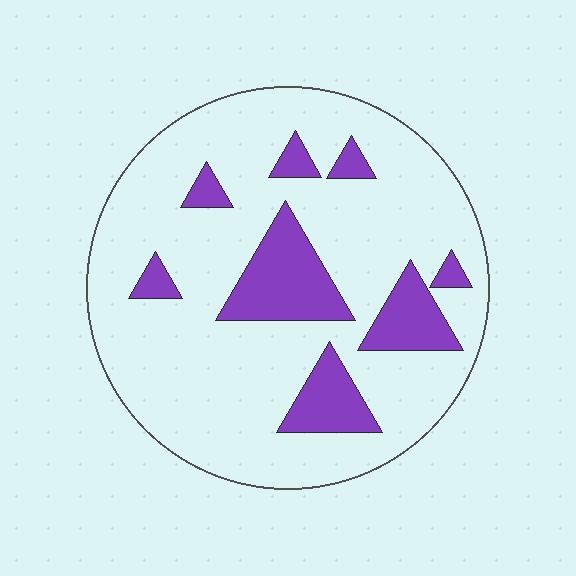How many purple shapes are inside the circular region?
8.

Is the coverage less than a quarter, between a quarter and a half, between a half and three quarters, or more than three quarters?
Less than a quarter.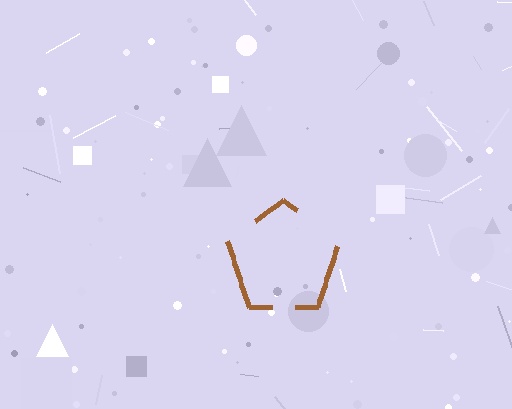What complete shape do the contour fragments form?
The contour fragments form a pentagon.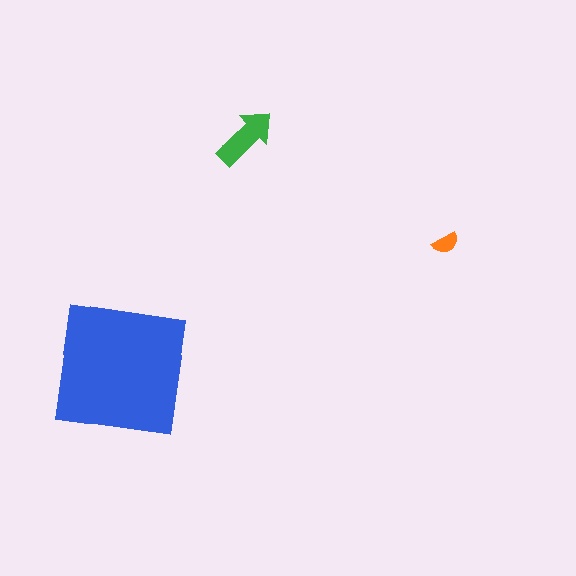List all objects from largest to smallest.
The blue square, the green arrow, the orange semicircle.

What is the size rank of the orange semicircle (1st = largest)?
3rd.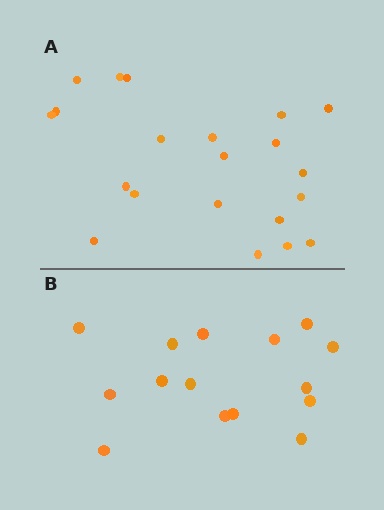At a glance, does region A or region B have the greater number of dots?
Region A (the top region) has more dots.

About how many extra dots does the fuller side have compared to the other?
Region A has about 6 more dots than region B.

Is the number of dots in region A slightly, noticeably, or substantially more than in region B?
Region A has noticeably more, but not dramatically so. The ratio is roughly 1.4 to 1.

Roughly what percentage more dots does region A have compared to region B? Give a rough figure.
About 40% more.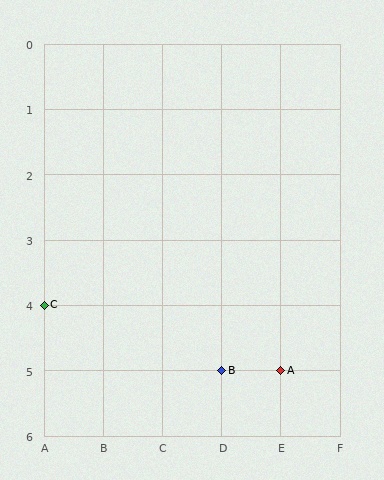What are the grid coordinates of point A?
Point A is at grid coordinates (E, 5).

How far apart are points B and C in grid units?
Points B and C are 3 columns and 1 row apart (about 3.2 grid units diagonally).